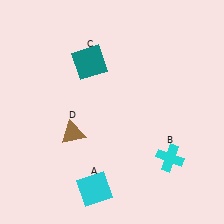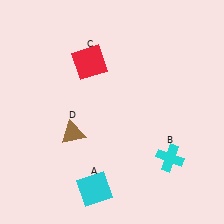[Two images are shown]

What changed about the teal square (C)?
In Image 1, C is teal. In Image 2, it changed to red.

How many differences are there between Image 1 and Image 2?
There is 1 difference between the two images.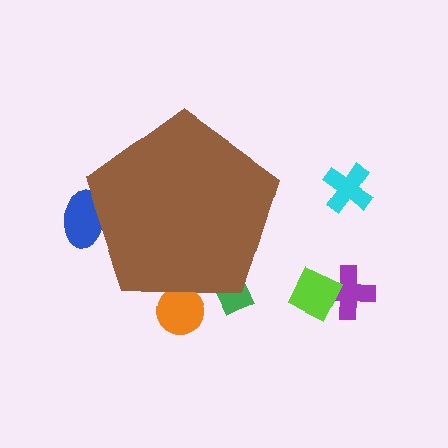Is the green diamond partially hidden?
Yes, the green diamond is partially hidden behind the brown pentagon.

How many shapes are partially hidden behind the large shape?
3 shapes are partially hidden.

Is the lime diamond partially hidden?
No, the lime diamond is fully visible.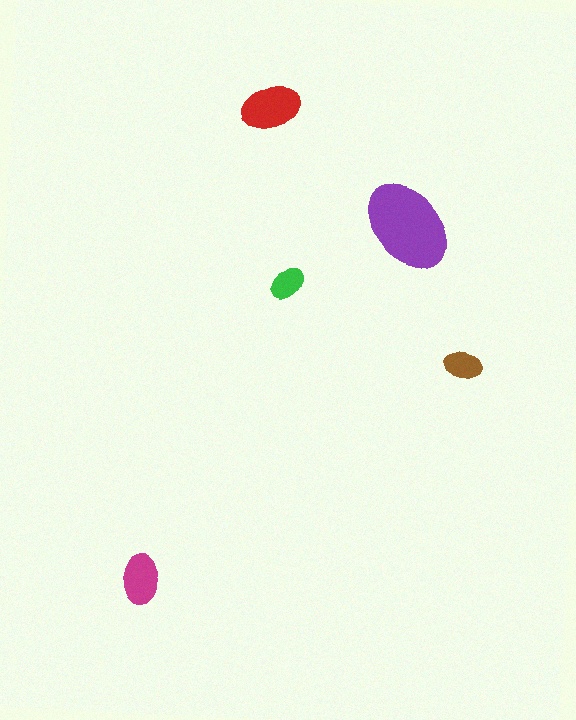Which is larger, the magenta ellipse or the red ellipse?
The red one.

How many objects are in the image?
There are 5 objects in the image.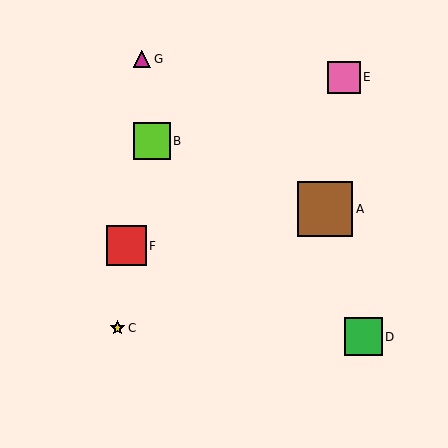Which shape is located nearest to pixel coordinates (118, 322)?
The yellow star (labeled C) at (117, 328) is nearest to that location.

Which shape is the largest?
The brown square (labeled A) is the largest.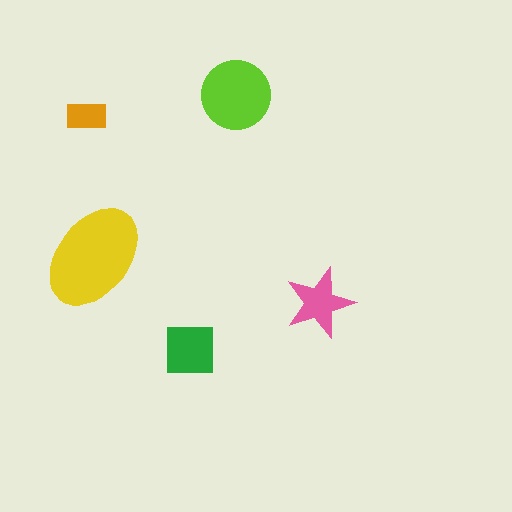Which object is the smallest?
The orange rectangle.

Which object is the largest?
The yellow ellipse.